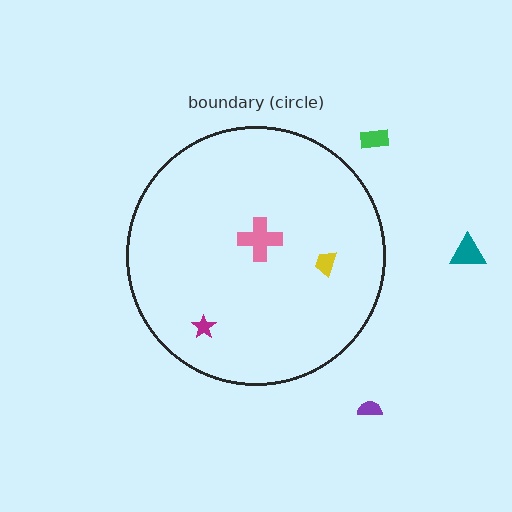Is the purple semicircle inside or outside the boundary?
Outside.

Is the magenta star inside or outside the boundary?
Inside.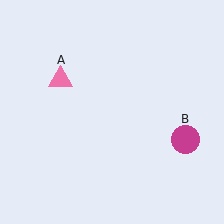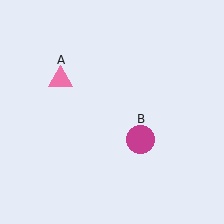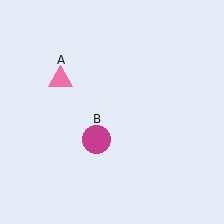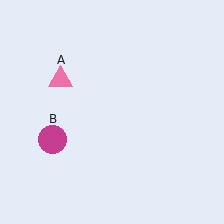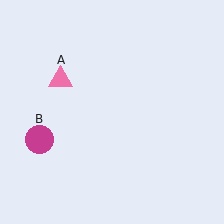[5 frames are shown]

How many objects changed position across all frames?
1 object changed position: magenta circle (object B).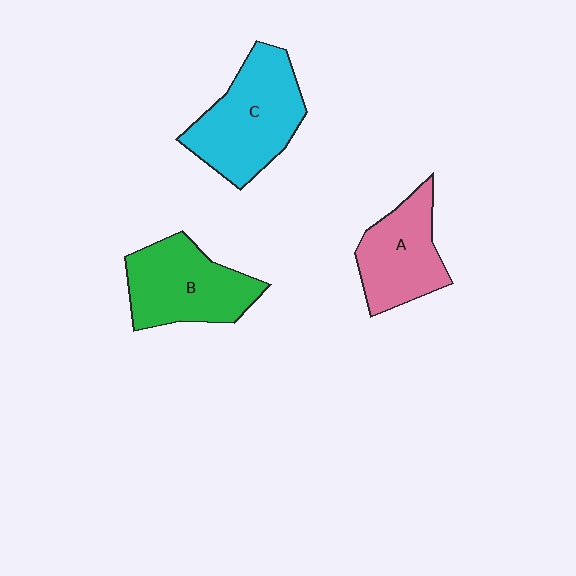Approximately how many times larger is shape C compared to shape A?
Approximately 1.3 times.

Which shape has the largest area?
Shape C (cyan).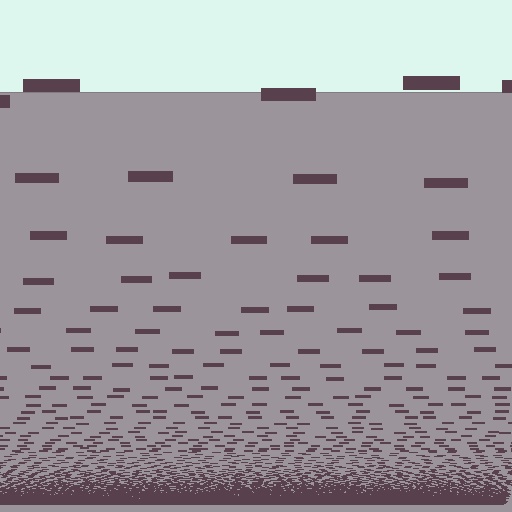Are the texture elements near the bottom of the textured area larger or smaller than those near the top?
Smaller. The gradient is inverted — elements near the bottom are smaller and denser.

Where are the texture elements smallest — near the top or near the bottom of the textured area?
Near the bottom.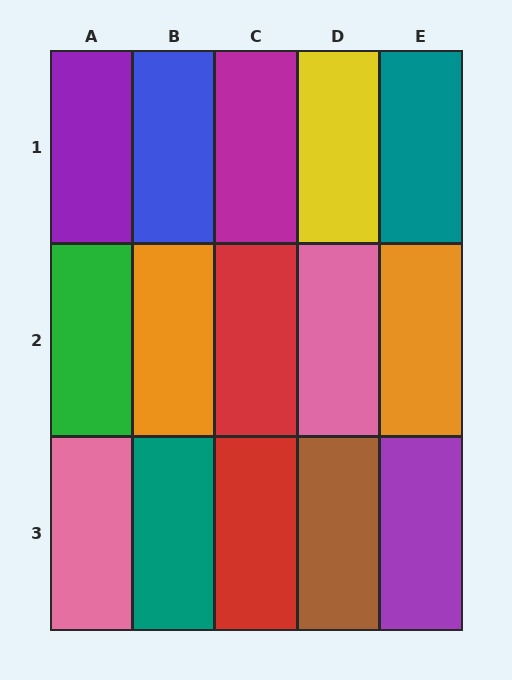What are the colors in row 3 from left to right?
Pink, teal, red, brown, purple.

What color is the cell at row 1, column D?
Yellow.